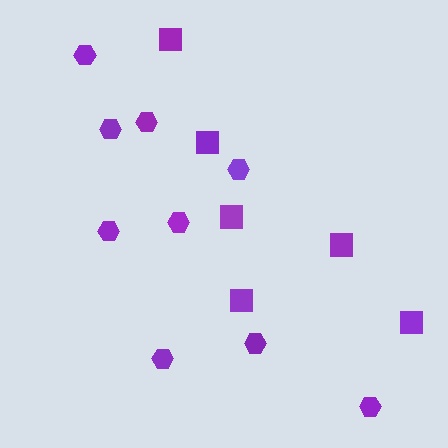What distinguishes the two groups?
There are 2 groups: one group of squares (6) and one group of hexagons (9).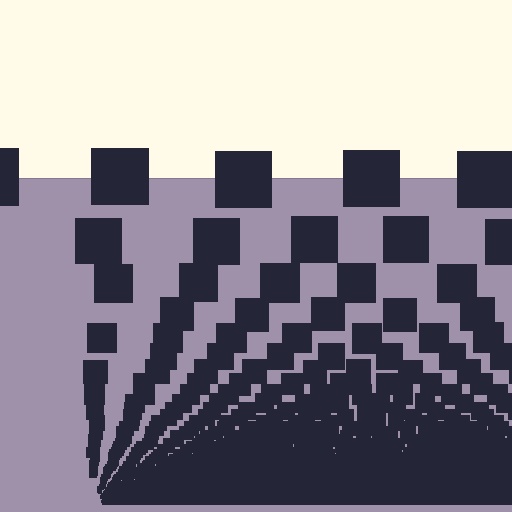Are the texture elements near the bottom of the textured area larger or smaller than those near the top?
Smaller. The gradient is inverted — elements near the bottom are smaller and denser.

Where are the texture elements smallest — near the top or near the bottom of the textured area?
Near the bottom.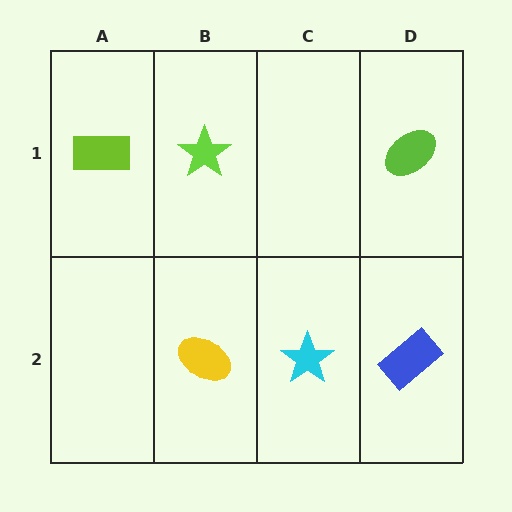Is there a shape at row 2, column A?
No, that cell is empty.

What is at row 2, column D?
A blue rectangle.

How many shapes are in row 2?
3 shapes.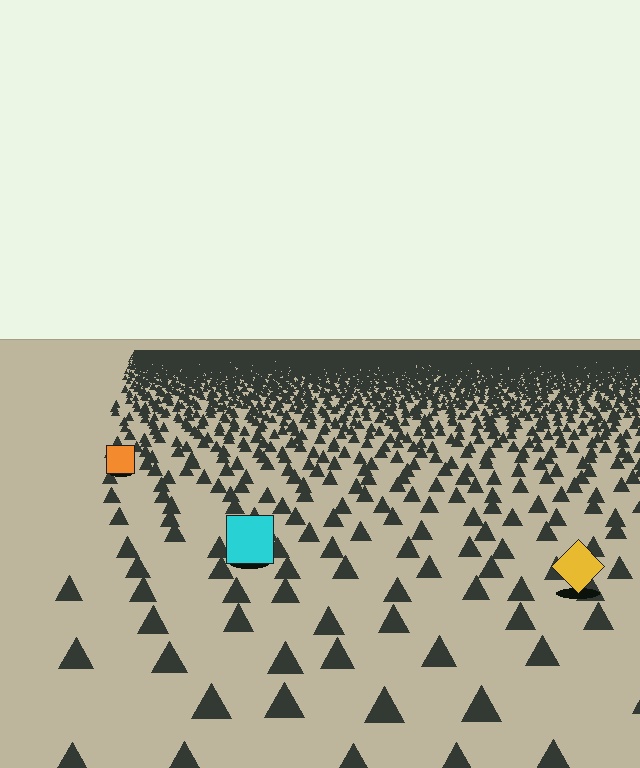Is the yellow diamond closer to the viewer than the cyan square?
Yes. The yellow diamond is closer — you can tell from the texture gradient: the ground texture is coarser near it.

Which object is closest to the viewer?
The yellow diamond is closest. The texture marks near it are larger and more spread out.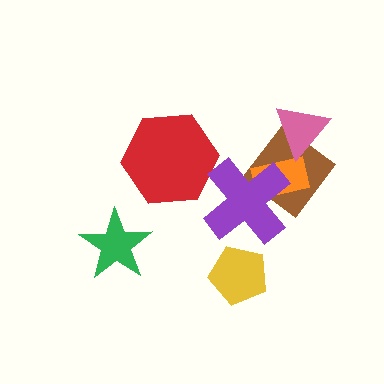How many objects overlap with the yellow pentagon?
0 objects overlap with the yellow pentagon.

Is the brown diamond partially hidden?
Yes, it is partially covered by another shape.